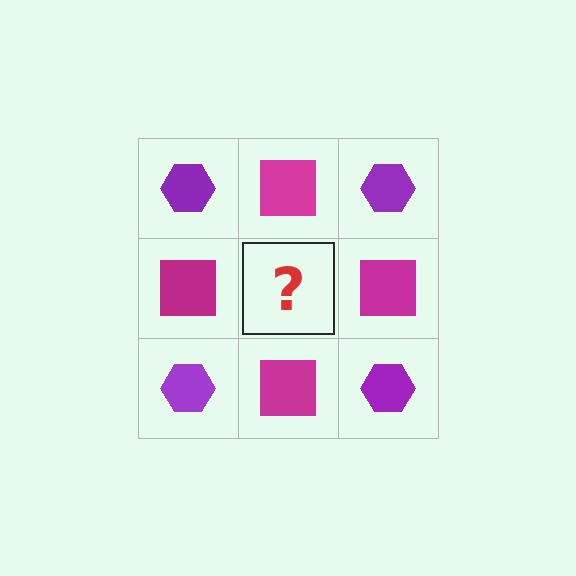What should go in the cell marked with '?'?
The missing cell should contain a purple hexagon.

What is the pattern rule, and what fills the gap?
The rule is that it alternates purple hexagon and magenta square in a checkerboard pattern. The gap should be filled with a purple hexagon.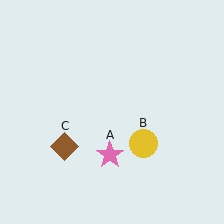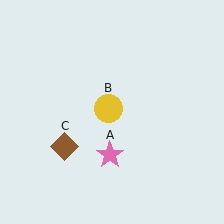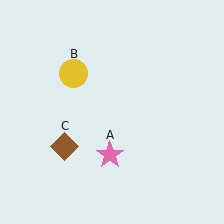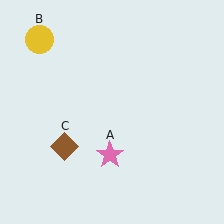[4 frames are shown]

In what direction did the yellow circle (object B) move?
The yellow circle (object B) moved up and to the left.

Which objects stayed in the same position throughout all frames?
Pink star (object A) and brown diamond (object C) remained stationary.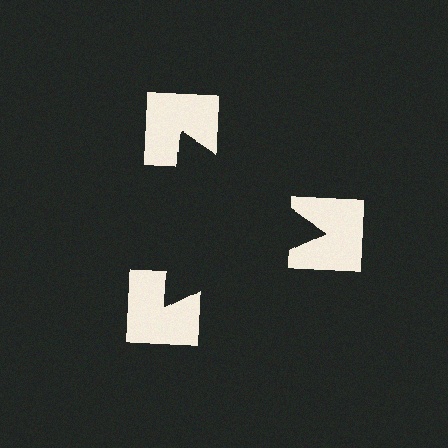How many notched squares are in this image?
There are 3 — one at each vertex of the illusory triangle.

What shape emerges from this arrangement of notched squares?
An illusory triangle — its edges are inferred from the aligned wedge cuts in the notched squares, not physically drawn.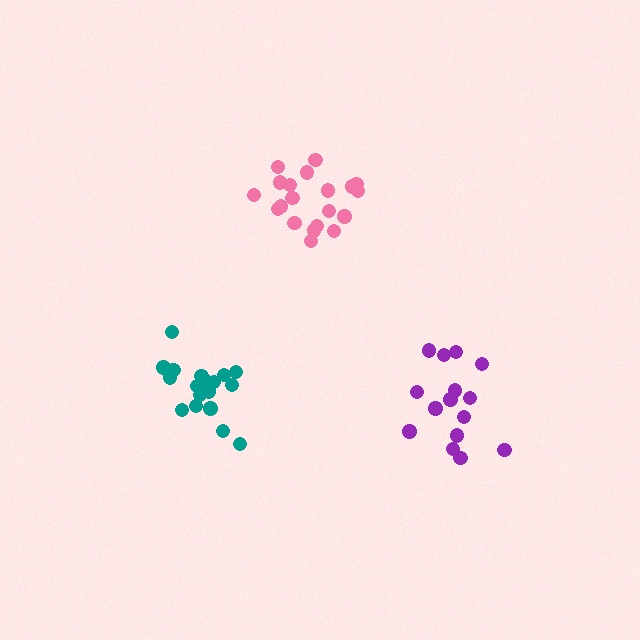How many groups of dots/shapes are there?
There are 3 groups.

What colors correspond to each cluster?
The clusters are colored: pink, teal, purple.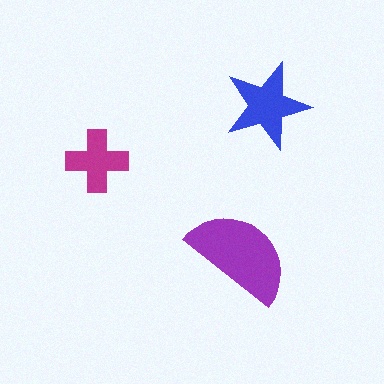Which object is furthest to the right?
The blue star is rightmost.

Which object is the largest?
The purple semicircle.